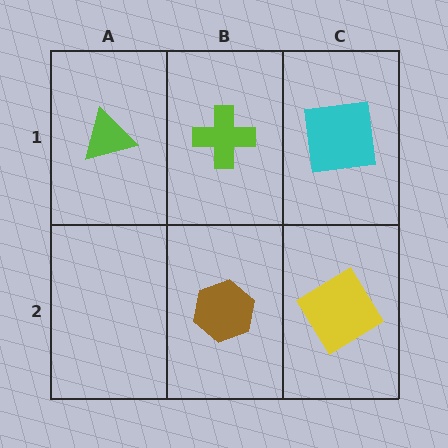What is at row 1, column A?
A lime triangle.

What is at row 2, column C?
A yellow diamond.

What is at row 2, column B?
A brown hexagon.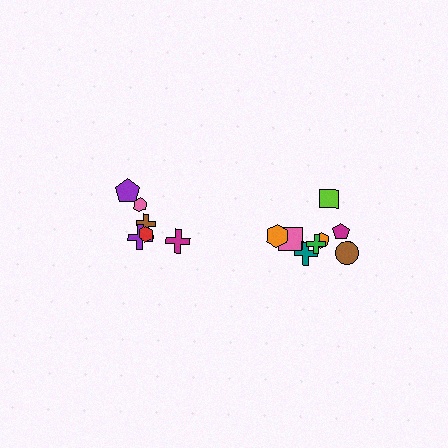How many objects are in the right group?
There are 8 objects.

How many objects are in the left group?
There are 6 objects.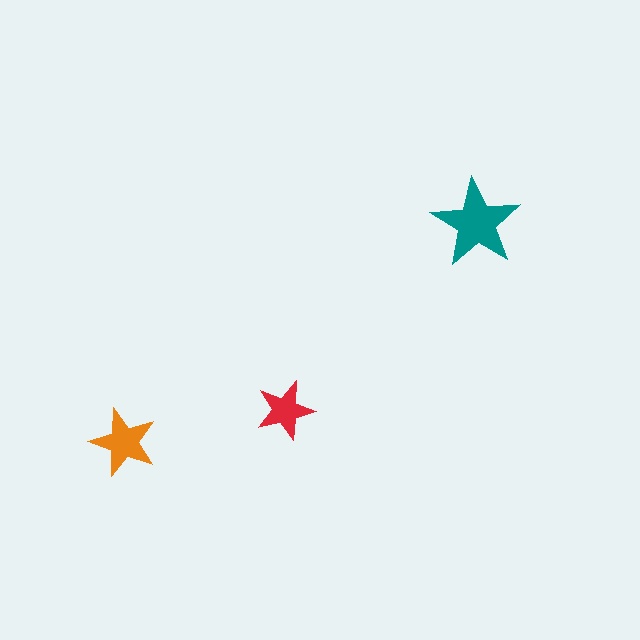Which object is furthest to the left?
The orange star is leftmost.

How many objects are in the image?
There are 3 objects in the image.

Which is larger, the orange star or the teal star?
The teal one.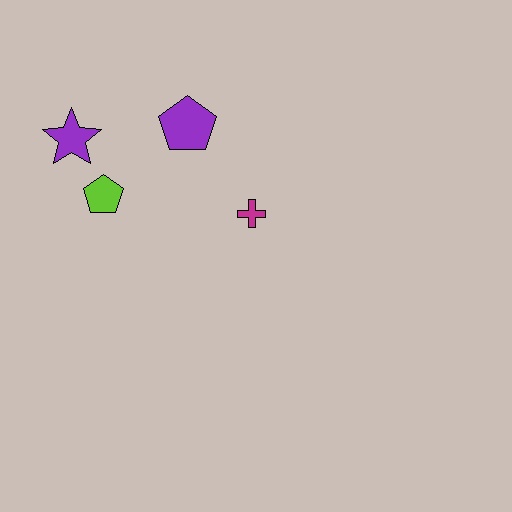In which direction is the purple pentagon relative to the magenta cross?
The purple pentagon is above the magenta cross.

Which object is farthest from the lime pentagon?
The magenta cross is farthest from the lime pentagon.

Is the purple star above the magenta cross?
Yes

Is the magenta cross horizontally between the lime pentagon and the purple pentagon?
No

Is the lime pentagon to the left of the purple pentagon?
Yes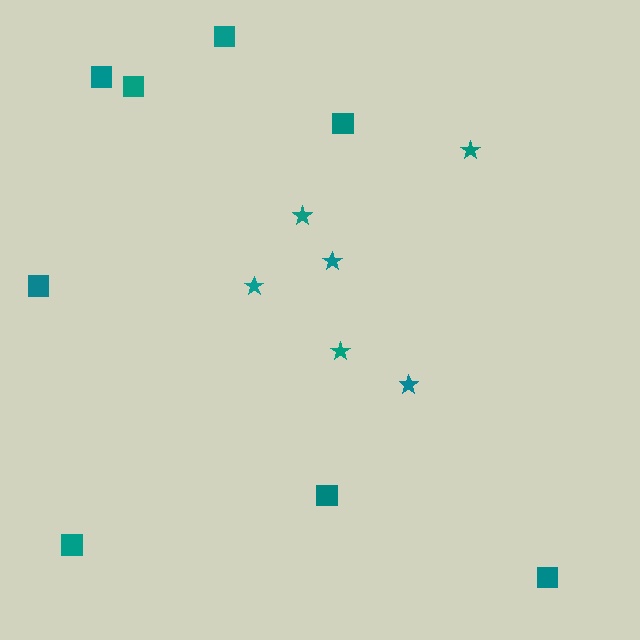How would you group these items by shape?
There are 2 groups: one group of squares (8) and one group of stars (6).